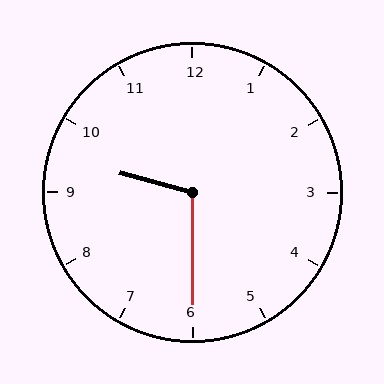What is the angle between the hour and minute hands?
Approximately 105 degrees.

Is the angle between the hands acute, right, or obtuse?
It is obtuse.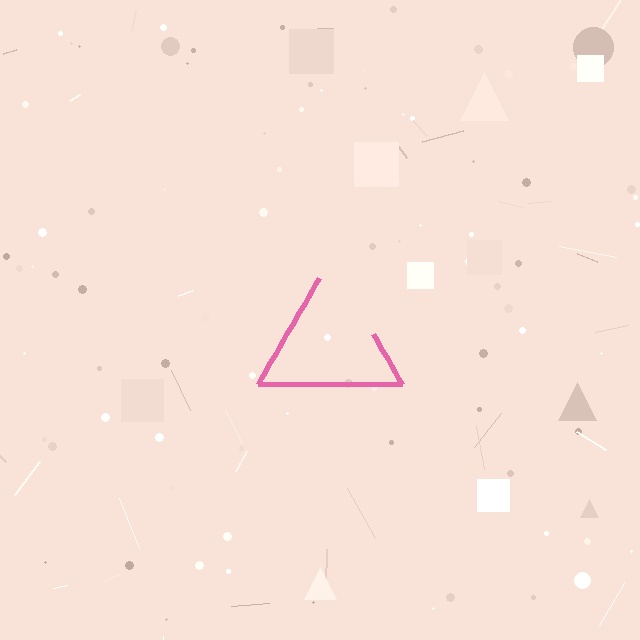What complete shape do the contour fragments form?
The contour fragments form a triangle.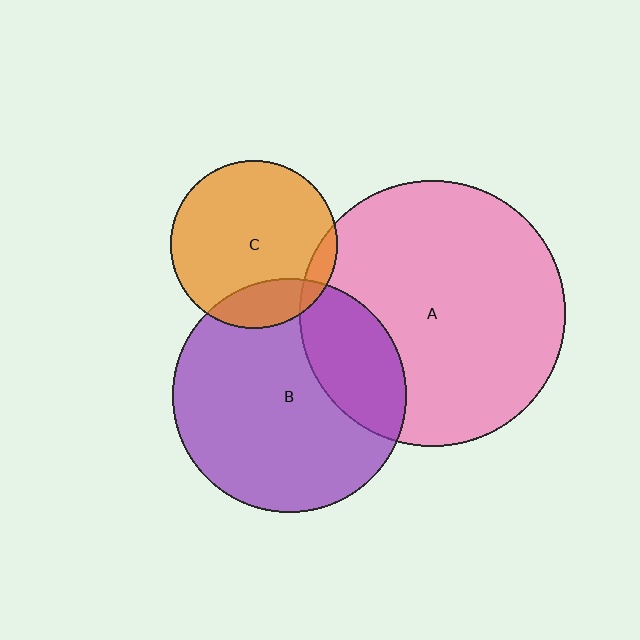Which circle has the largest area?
Circle A (pink).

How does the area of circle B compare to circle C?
Approximately 2.0 times.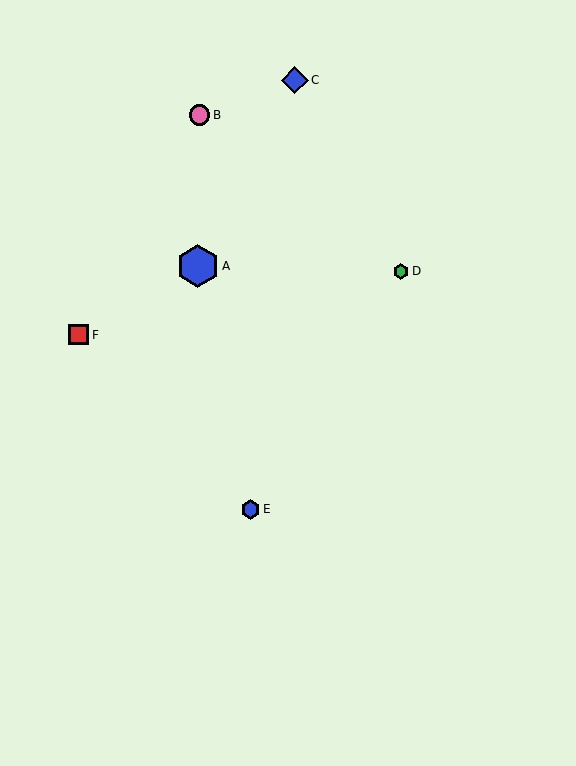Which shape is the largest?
The blue hexagon (labeled A) is the largest.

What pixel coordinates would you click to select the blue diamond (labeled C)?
Click at (295, 80) to select the blue diamond C.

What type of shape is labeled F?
Shape F is a red square.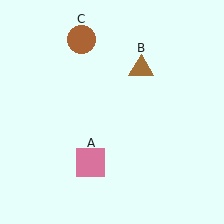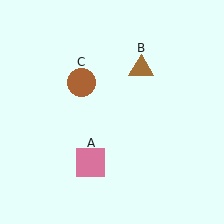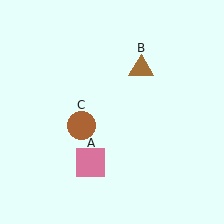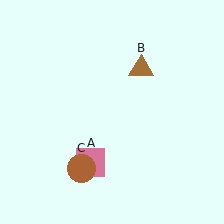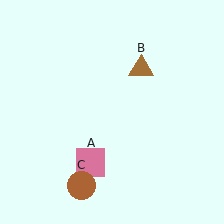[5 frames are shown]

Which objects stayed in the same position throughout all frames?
Pink square (object A) and brown triangle (object B) remained stationary.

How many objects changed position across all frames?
1 object changed position: brown circle (object C).